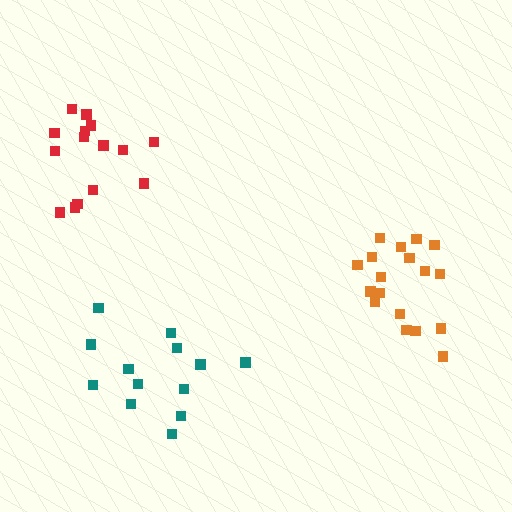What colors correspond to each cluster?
The clusters are colored: teal, orange, red.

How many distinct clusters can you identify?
There are 3 distinct clusters.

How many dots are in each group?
Group 1: 13 dots, Group 2: 18 dots, Group 3: 15 dots (46 total).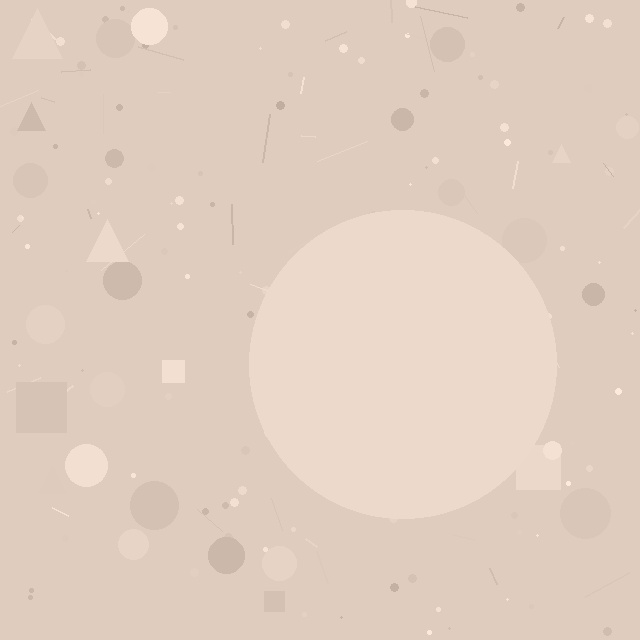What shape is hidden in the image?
A circle is hidden in the image.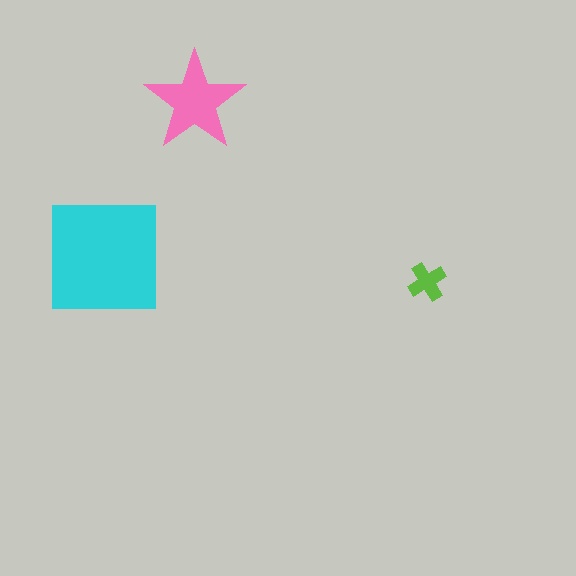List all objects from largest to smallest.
The cyan square, the pink star, the lime cross.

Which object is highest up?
The pink star is topmost.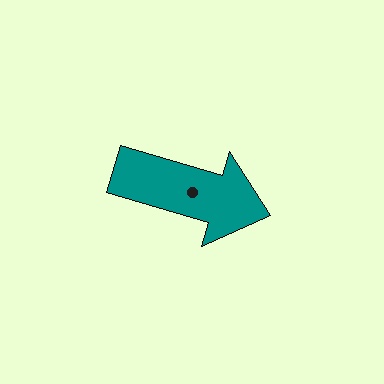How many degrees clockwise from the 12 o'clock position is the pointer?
Approximately 106 degrees.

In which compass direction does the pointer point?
East.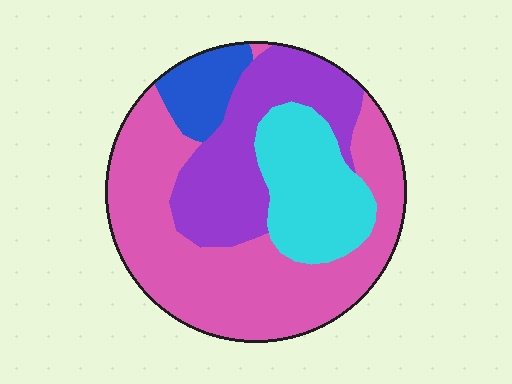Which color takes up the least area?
Blue, at roughly 10%.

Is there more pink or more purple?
Pink.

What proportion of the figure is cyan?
Cyan takes up between a sixth and a third of the figure.